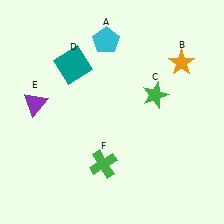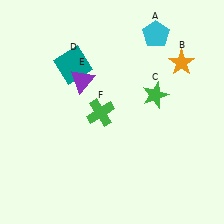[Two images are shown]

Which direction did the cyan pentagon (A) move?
The cyan pentagon (A) moved right.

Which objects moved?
The objects that moved are: the cyan pentagon (A), the purple triangle (E), the green cross (F).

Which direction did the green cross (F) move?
The green cross (F) moved up.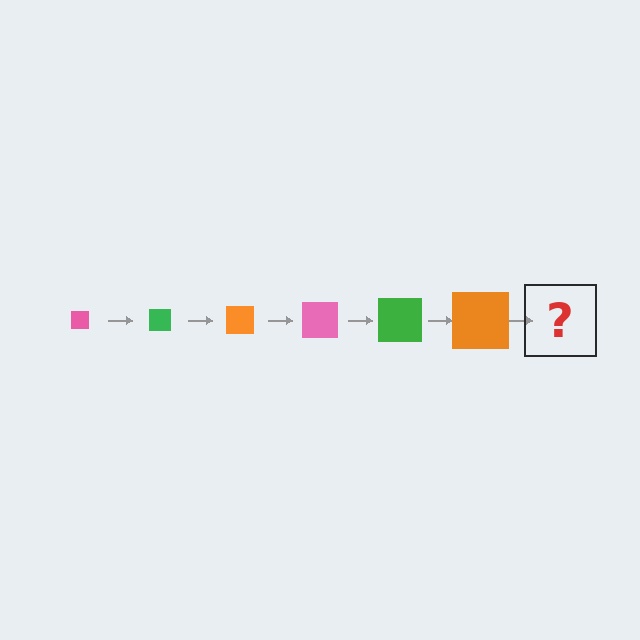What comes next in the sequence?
The next element should be a pink square, larger than the previous one.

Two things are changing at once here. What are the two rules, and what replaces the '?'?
The two rules are that the square grows larger each step and the color cycles through pink, green, and orange. The '?' should be a pink square, larger than the previous one.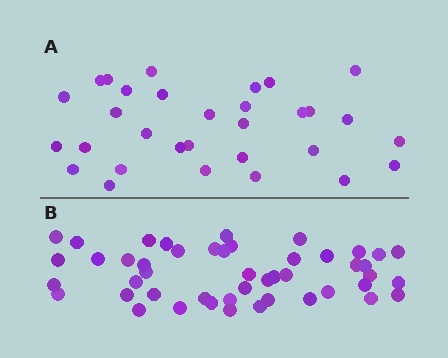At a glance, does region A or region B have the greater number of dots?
Region B (the bottom region) has more dots.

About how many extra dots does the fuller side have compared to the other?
Region B has approximately 15 more dots than region A.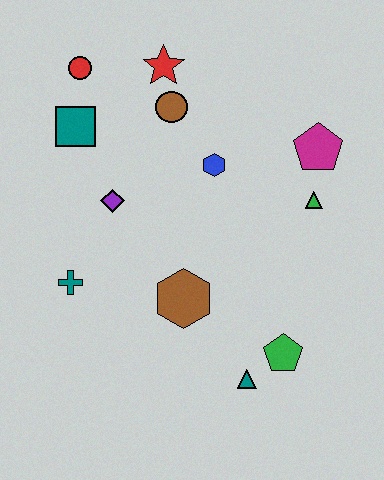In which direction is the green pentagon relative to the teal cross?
The green pentagon is to the right of the teal cross.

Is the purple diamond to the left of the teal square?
No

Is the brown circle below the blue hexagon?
No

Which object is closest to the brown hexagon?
The teal triangle is closest to the brown hexagon.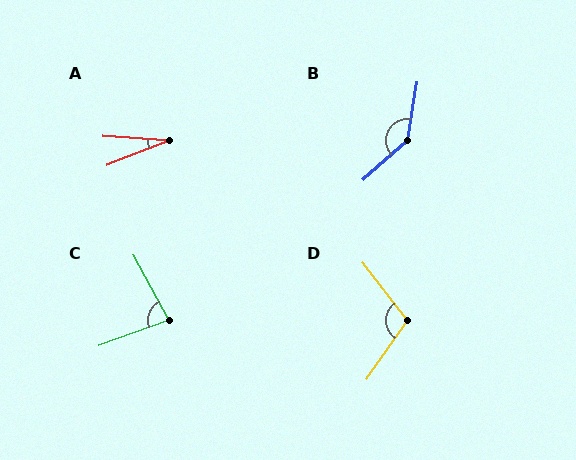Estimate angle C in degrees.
Approximately 82 degrees.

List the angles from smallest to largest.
A (25°), C (82°), D (107°), B (141°).